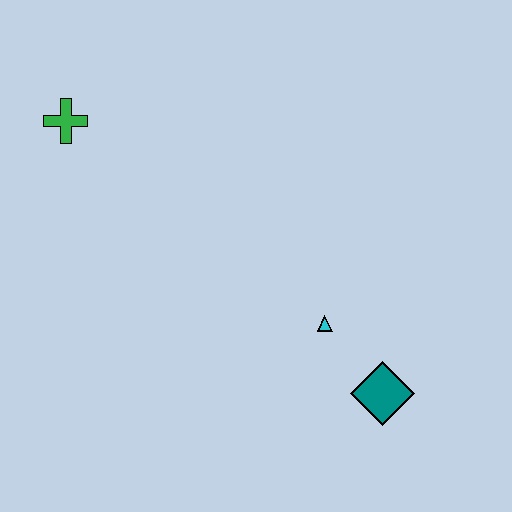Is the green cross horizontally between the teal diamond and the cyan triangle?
No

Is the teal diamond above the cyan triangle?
No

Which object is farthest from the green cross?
The teal diamond is farthest from the green cross.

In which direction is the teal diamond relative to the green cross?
The teal diamond is to the right of the green cross.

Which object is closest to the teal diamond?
The cyan triangle is closest to the teal diamond.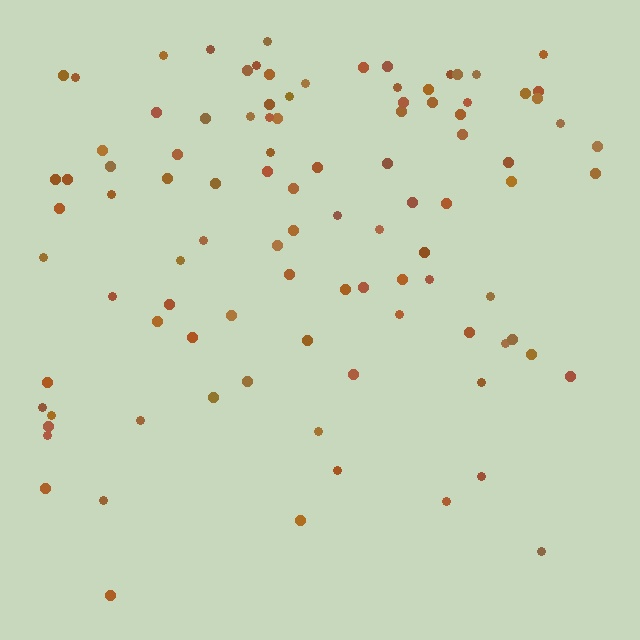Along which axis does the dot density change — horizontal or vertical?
Vertical.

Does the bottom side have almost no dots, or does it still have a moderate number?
Still a moderate number, just noticeably fewer than the top.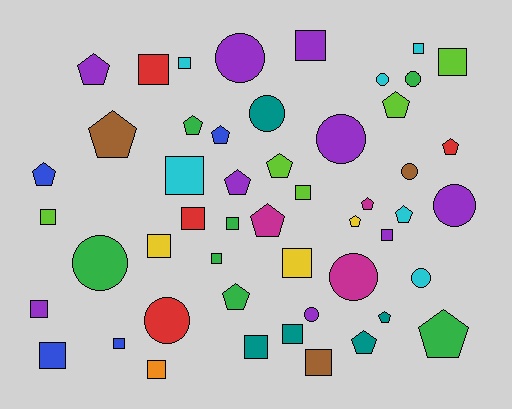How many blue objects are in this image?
There are 4 blue objects.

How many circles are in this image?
There are 12 circles.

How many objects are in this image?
There are 50 objects.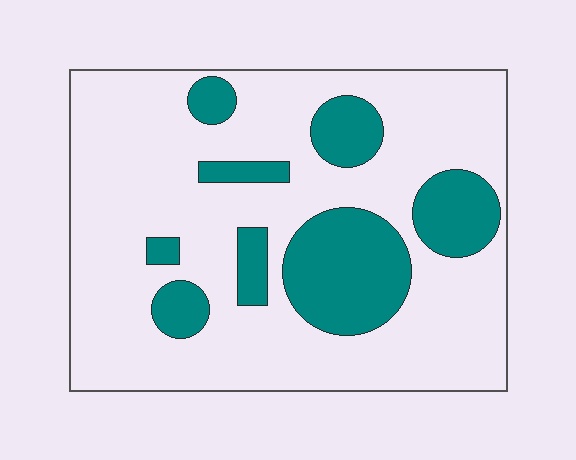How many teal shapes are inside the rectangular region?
8.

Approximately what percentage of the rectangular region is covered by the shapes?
Approximately 25%.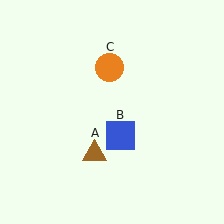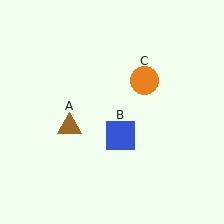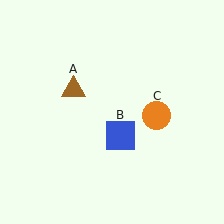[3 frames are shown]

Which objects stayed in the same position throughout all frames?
Blue square (object B) remained stationary.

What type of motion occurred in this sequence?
The brown triangle (object A), orange circle (object C) rotated clockwise around the center of the scene.